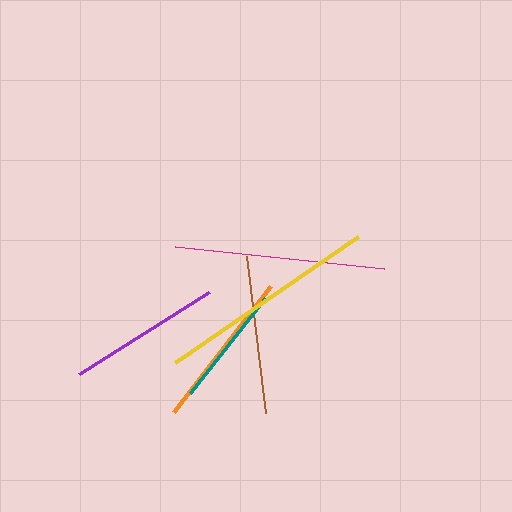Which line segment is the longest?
The yellow line is the longest at approximately 223 pixels.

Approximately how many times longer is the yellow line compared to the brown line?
The yellow line is approximately 1.4 times the length of the brown line.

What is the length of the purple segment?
The purple segment is approximately 154 pixels long.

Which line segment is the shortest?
The teal line is the shortest at approximately 121 pixels.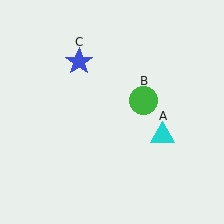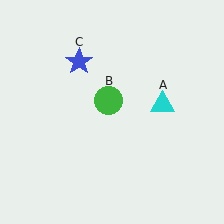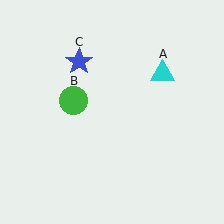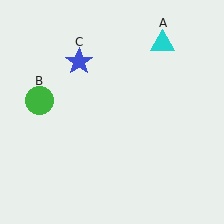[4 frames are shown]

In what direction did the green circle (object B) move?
The green circle (object B) moved left.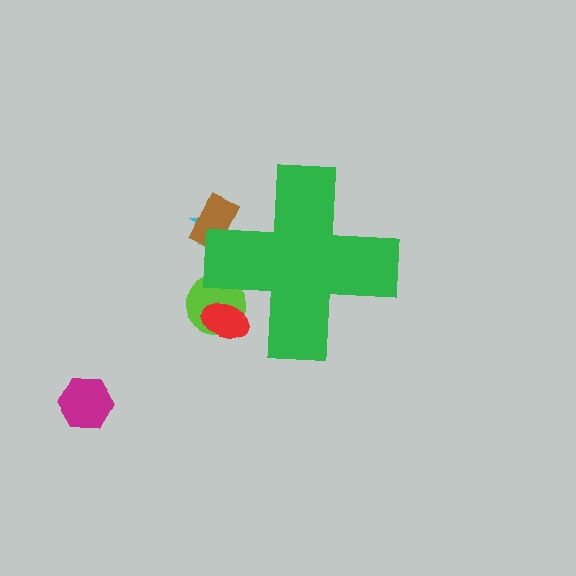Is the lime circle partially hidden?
Yes, the lime circle is partially hidden behind the green cross.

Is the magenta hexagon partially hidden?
No, the magenta hexagon is fully visible.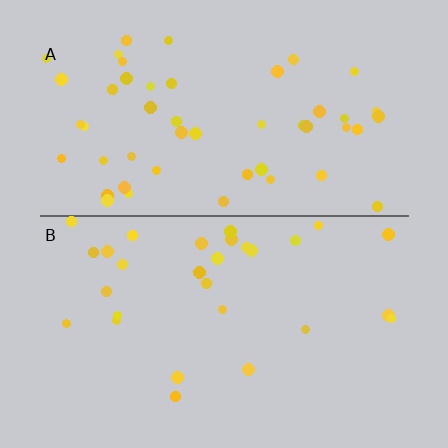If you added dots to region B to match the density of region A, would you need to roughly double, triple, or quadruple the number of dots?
Approximately double.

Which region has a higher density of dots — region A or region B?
A (the top).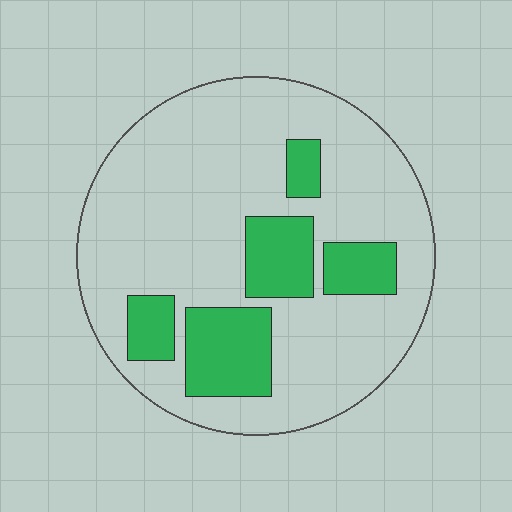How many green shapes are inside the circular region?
5.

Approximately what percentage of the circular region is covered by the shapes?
Approximately 20%.